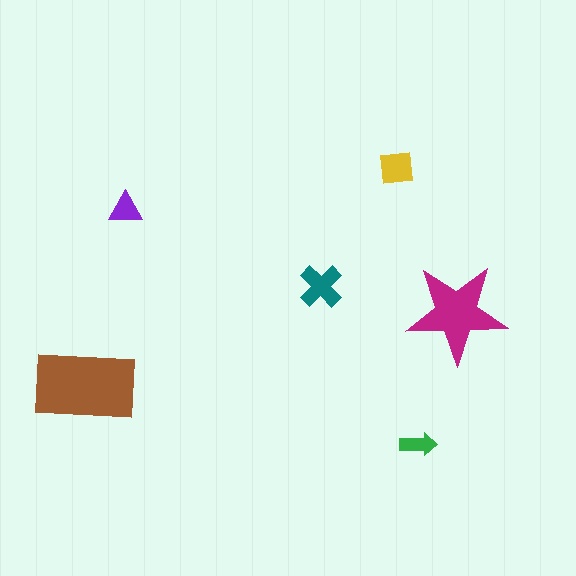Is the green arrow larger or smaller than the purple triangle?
Smaller.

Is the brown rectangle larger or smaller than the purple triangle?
Larger.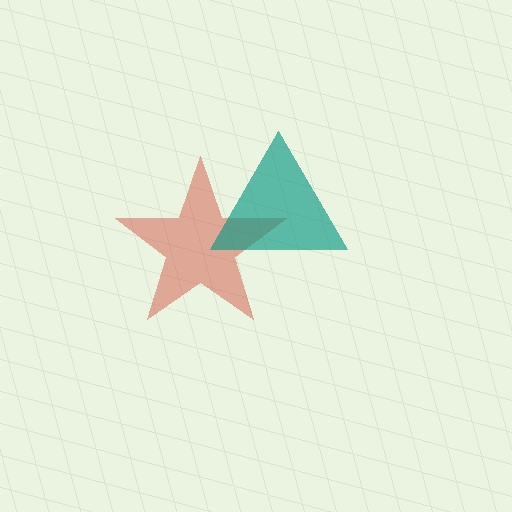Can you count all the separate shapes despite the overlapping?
Yes, there are 2 separate shapes.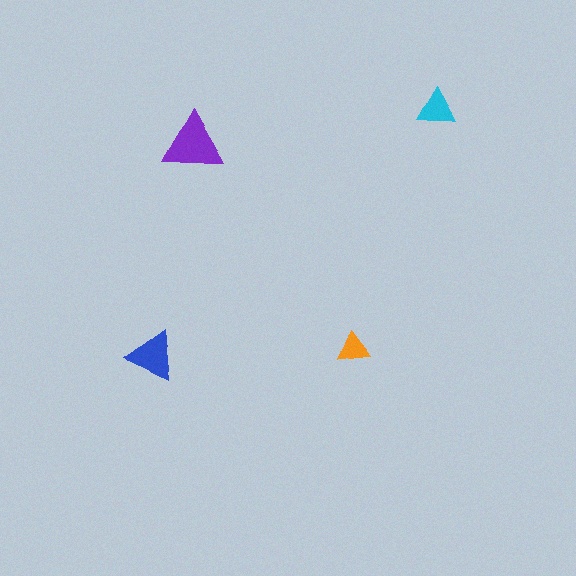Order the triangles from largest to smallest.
the purple one, the blue one, the cyan one, the orange one.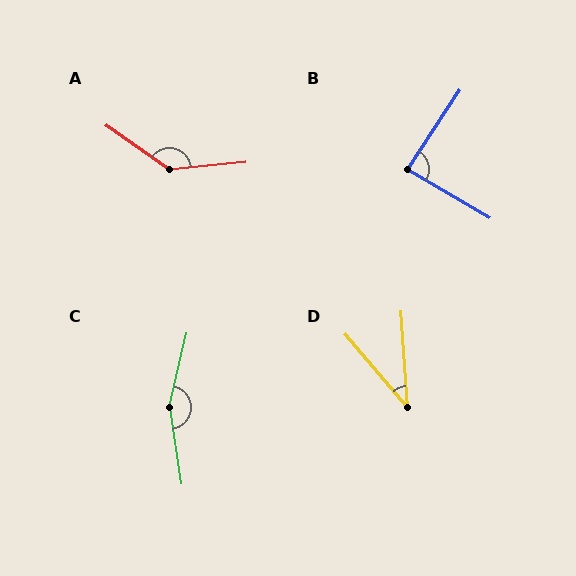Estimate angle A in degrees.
Approximately 140 degrees.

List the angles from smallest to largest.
D (37°), B (87°), A (140°), C (158°).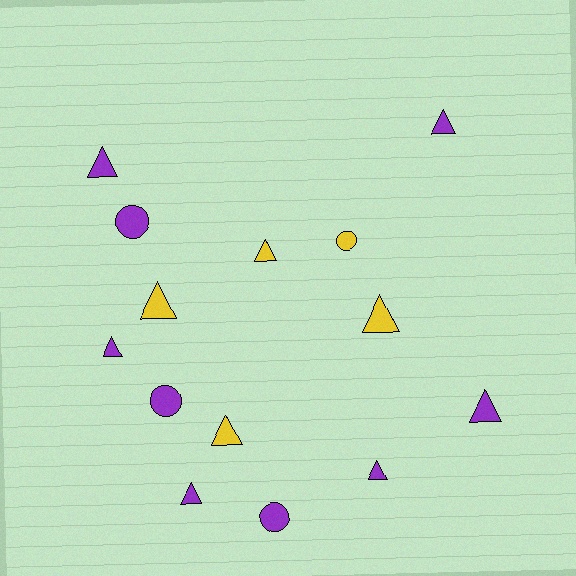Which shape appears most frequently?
Triangle, with 10 objects.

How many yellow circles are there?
There is 1 yellow circle.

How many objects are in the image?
There are 14 objects.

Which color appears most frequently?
Purple, with 9 objects.